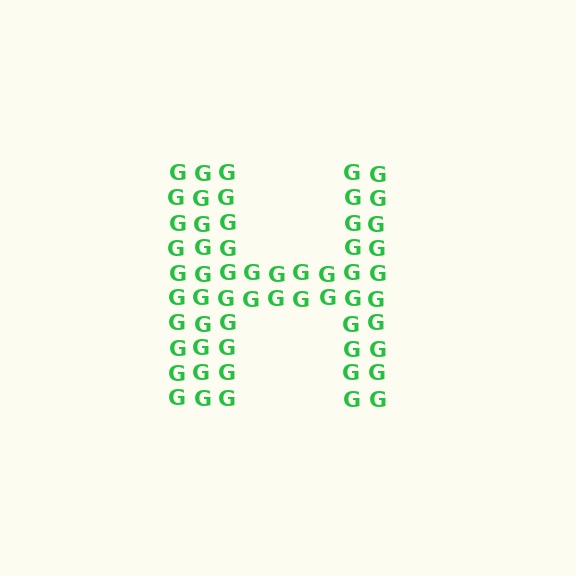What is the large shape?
The large shape is the letter H.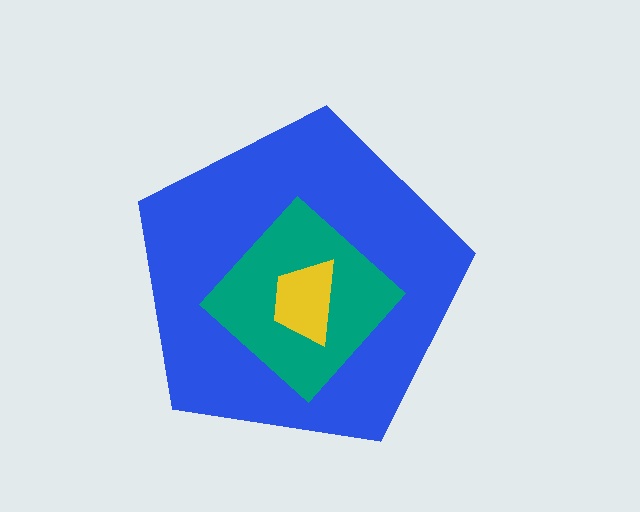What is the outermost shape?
The blue pentagon.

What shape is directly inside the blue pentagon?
The teal diamond.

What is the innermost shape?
The yellow trapezoid.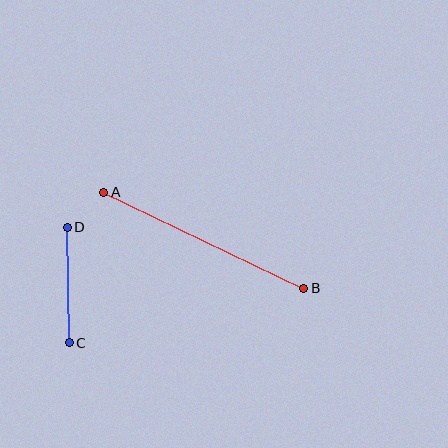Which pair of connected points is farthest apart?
Points A and B are farthest apart.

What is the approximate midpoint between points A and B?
The midpoint is at approximately (204, 240) pixels.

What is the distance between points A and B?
The distance is approximately 222 pixels.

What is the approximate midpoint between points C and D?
The midpoint is at approximately (68, 285) pixels.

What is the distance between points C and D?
The distance is approximately 116 pixels.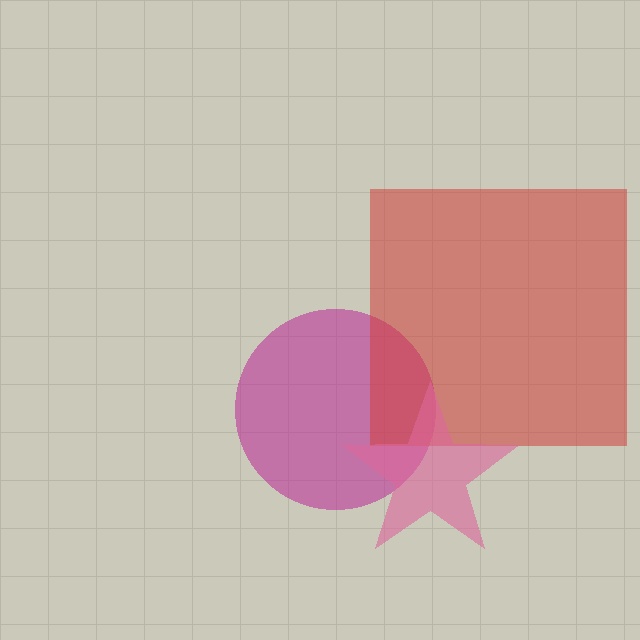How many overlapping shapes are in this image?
There are 3 overlapping shapes in the image.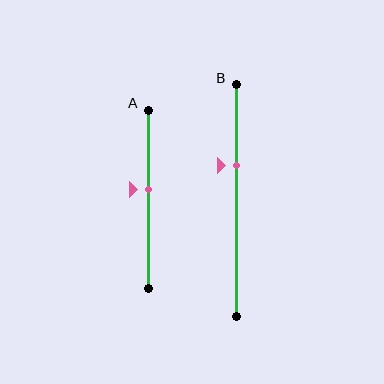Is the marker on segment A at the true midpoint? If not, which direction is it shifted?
No, the marker on segment A is shifted upward by about 5% of the segment length.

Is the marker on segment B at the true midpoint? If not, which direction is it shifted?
No, the marker on segment B is shifted upward by about 15% of the segment length.